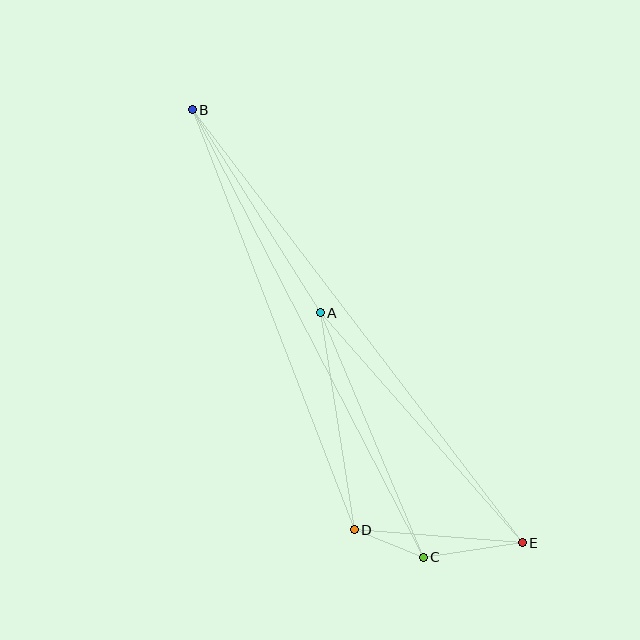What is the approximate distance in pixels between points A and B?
The distance between A and B is approximately 240 pixels.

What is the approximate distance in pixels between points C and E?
The distance between C and E is approximately 100 pixels.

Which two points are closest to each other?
Points C and D are closest to each other.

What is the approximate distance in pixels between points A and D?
The distance between A and D is approximately 220 pixels.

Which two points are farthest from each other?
Points B and E are farthest from each other.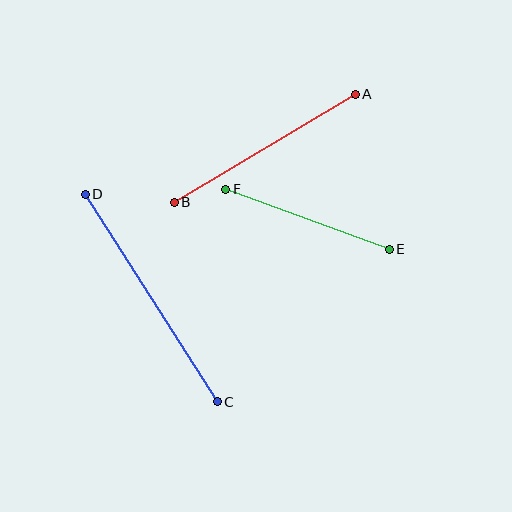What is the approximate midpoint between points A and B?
The midpoint is at approximately (265, 148) pixels.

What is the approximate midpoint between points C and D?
The midpoint is at approximately (151, 298) pixels.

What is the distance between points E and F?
The distance is approximately 174 pixels.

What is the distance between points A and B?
The distance is approximately 211 pixels.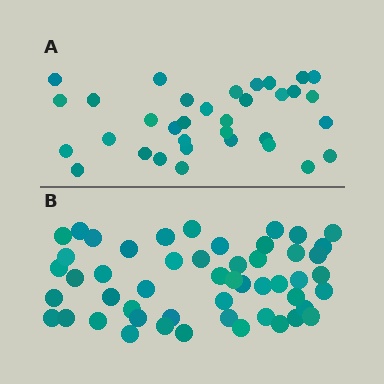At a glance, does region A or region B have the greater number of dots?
Region B (the bottom region) has more dots.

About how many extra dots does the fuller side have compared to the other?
Region B has approximately 15 more dots than region A.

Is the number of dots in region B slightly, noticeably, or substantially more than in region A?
Region B has substantially more. The ratio is roughly 1.5 to 1.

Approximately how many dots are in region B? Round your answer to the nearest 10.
About 50 dots. (The exact count is 51, which rounds to 50.)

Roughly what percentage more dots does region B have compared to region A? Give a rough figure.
About 50% more.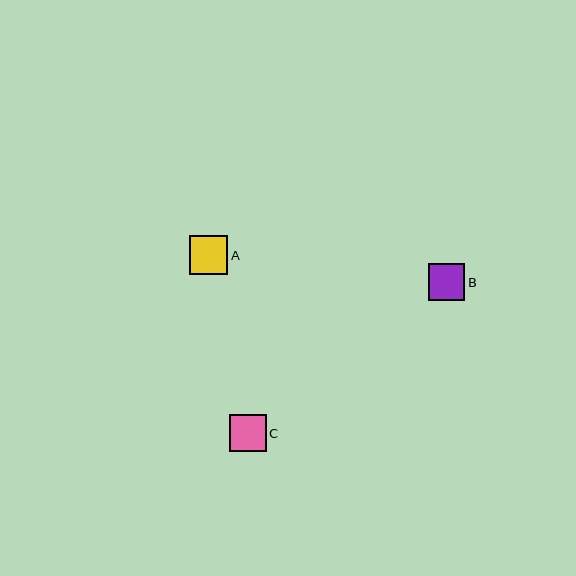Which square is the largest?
Square A is the largest with a size of approximately 38 pixels.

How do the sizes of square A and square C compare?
Square A and square C are approximately the same size.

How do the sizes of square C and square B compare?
Square C and square B are approximately the same size.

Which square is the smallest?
Square B is the smallest with a size of approximately 36 pixels.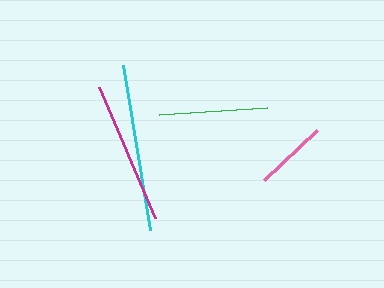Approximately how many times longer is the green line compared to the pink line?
The green line is approximately 1.5 times the length of the pink line.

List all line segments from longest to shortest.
From longest to shortest: cyan, magenta, green, pink.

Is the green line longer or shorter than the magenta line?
The magenta line is longer than the green line.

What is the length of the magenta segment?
The magenta segment is approximately 142 pixels long.